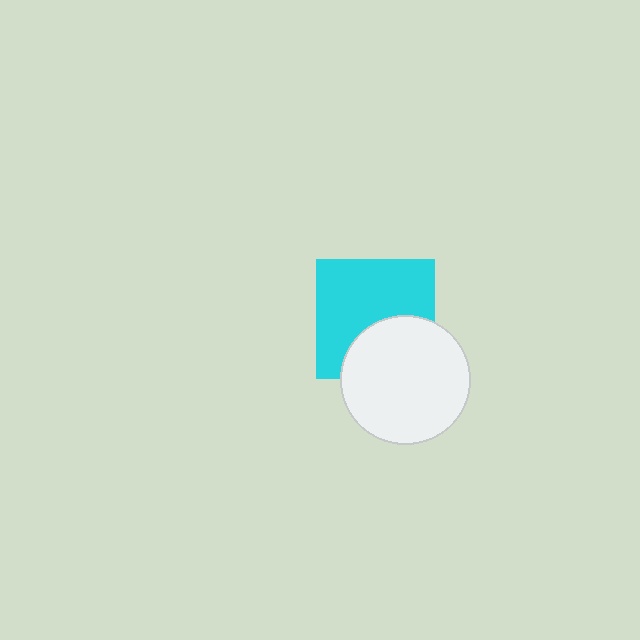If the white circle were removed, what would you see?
You would see the complete cyan square.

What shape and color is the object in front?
The object in front is a white circle.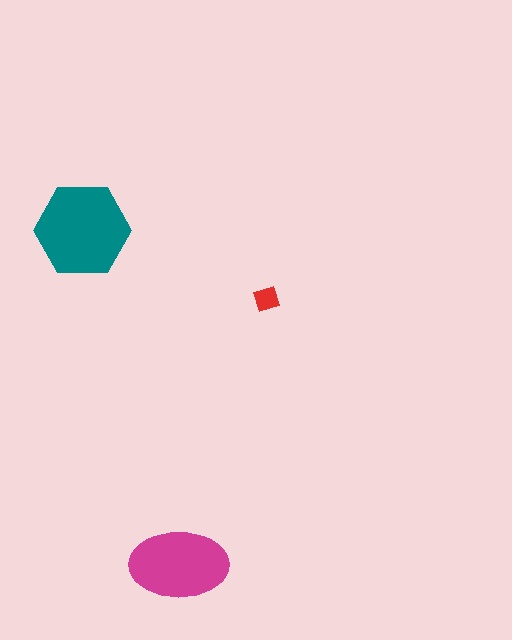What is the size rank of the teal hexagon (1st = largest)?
1st.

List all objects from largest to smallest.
The teal hexagon, the magenta ellipse, the red diamond.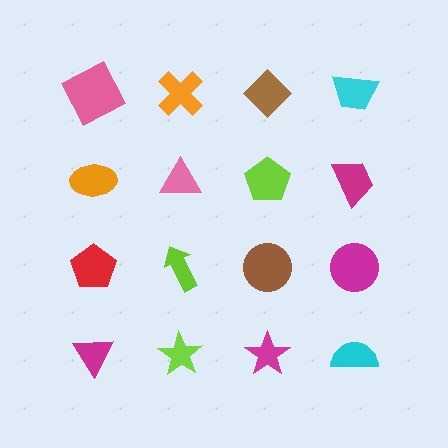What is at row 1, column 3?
A brown diamond.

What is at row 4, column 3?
A magenta star.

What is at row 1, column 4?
A cyan trapezoid.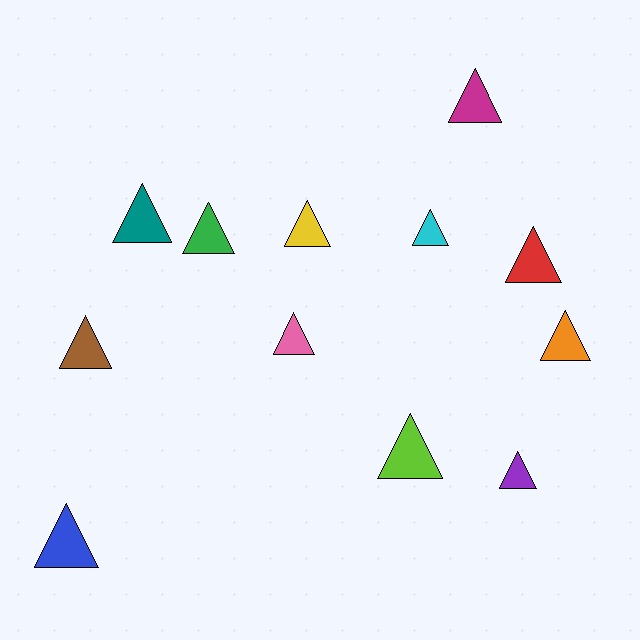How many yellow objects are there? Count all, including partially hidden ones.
There is 1 yellow object.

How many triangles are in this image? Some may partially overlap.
There are 12 triangles.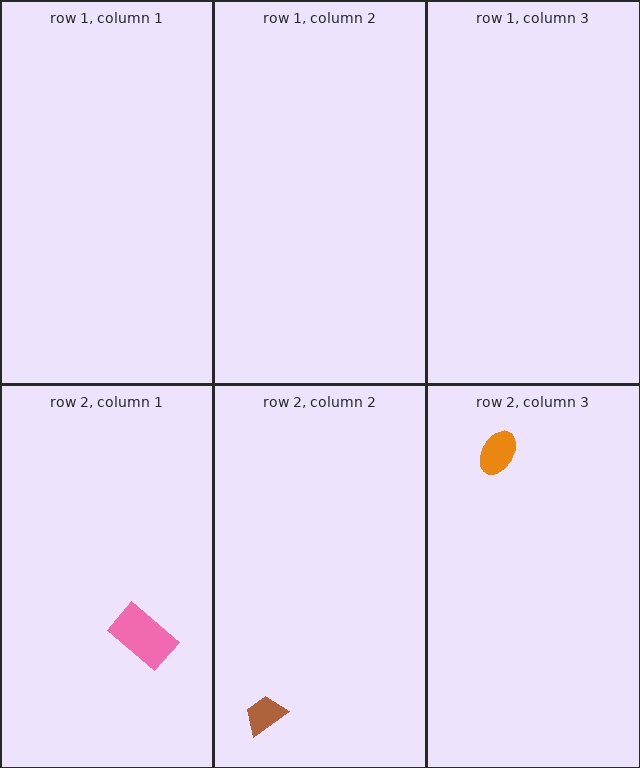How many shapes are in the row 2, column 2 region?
1.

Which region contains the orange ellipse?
The row 2, column 3 region.